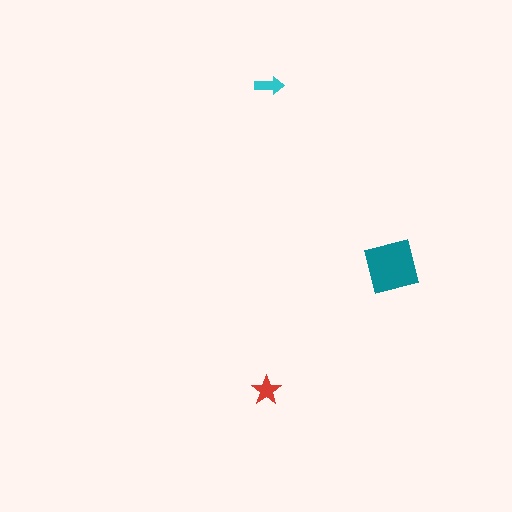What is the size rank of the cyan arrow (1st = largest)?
3rd.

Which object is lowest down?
The red star is bottommost.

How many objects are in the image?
There are 3 objects in the image.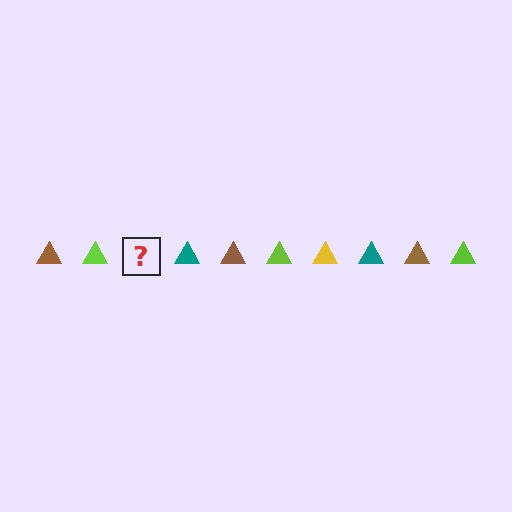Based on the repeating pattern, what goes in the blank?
The blank should be a yellow triangle.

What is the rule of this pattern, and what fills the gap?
The rule is that the pattern cycles through brown, lime, yellow, teal triangles. The gap should be filled with a yellow triangle.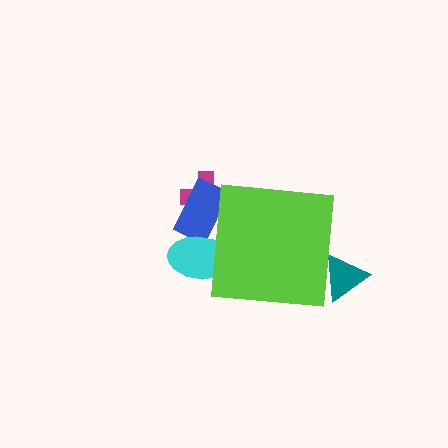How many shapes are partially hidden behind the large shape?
4 shapes are partially hidden.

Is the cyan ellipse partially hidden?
Yes, the cyan ellipse is partially hidden behind the lime square.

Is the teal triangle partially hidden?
Yes, the teal triangle is partially hidden behind the lime square.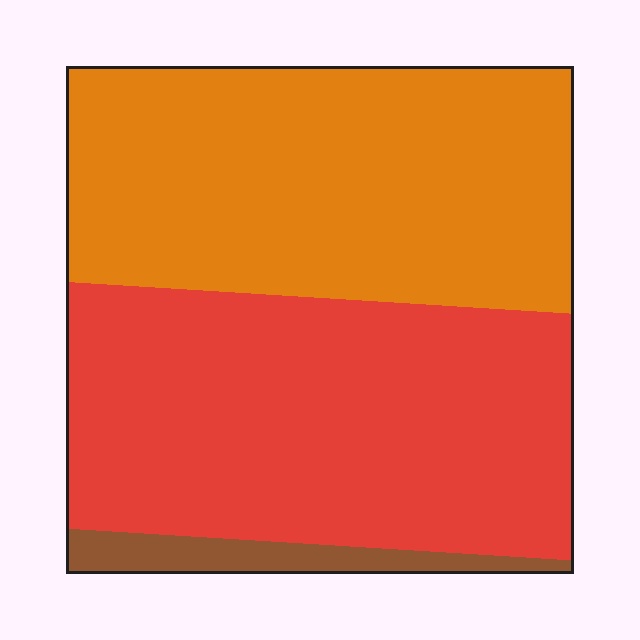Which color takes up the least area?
Brown, at roughly 5%.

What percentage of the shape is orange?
Orange covers around 45% of the shape.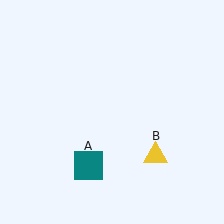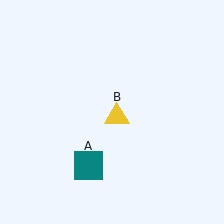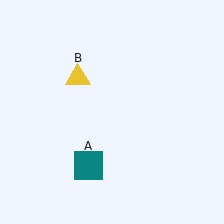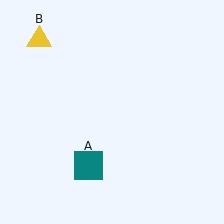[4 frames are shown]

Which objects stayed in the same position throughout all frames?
Teal square (object A) remained stationary.